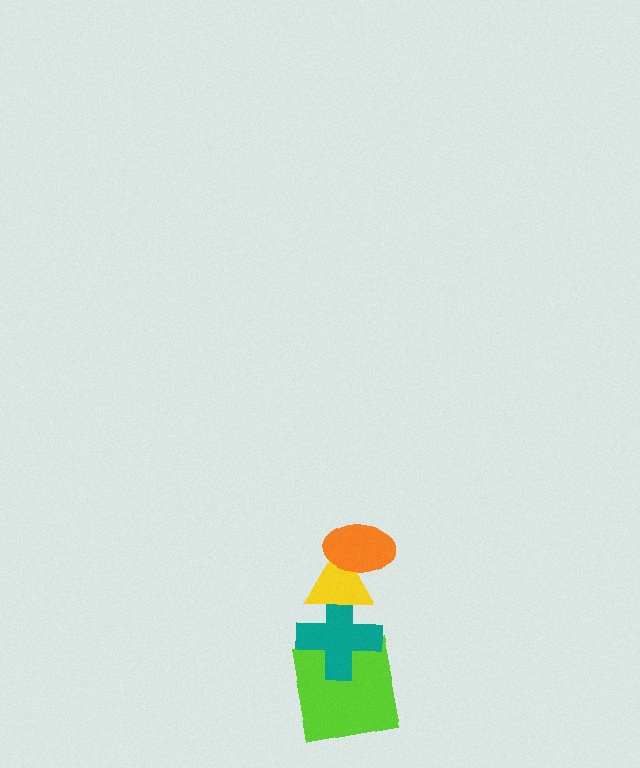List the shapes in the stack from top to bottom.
From top to bottom: the orange ellipse, the yellow triangle, the teal cross, the lime square.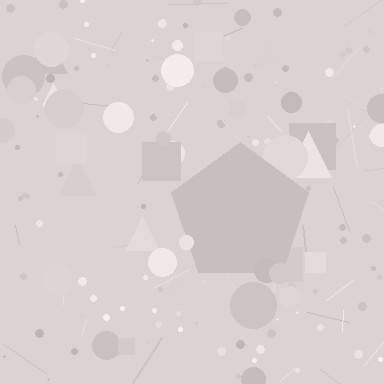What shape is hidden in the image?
A pentagon is hidden in the image.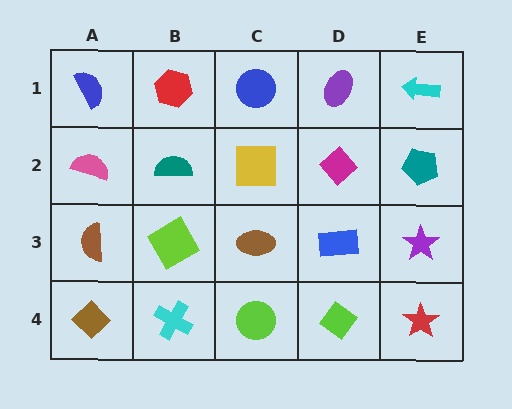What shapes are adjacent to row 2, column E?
A cyan arrow (row 1, column E), a purple star (row 3, column E), a magenta diamond (row 2, column D).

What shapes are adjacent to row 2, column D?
A purple ellipse (row 1, column D), a blue rectangle (row 3, column D), a yellow square (row 2, column C), a teal pentagon (row 2, column E).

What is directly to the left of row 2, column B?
A pink semicircle.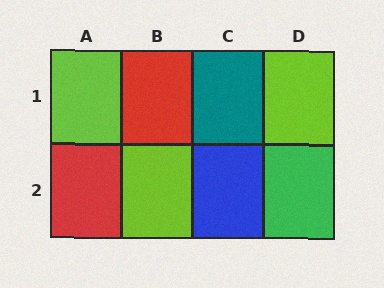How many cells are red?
2 cells are red.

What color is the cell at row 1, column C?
Teal.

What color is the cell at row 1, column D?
Lime.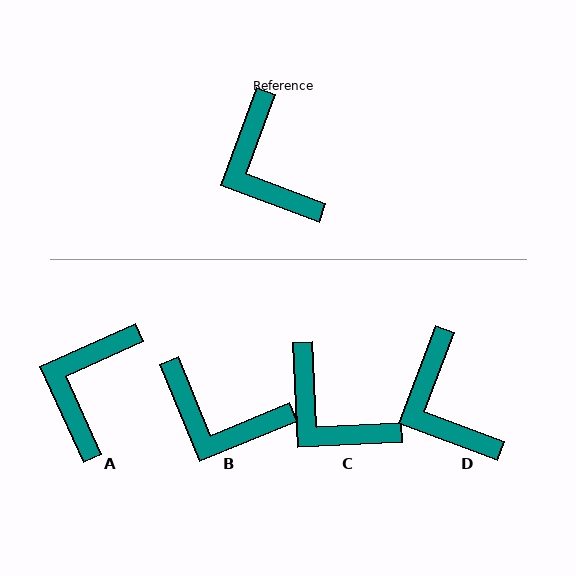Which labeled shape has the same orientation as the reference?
D.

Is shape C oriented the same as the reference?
No, it is off by about 23 degrees.